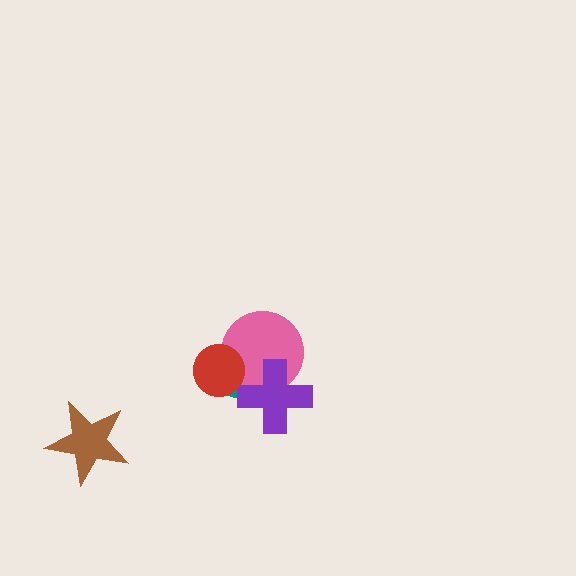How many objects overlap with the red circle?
2 objects overlap with the red circle.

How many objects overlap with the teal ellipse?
3 objects overlap with the teal ellipse.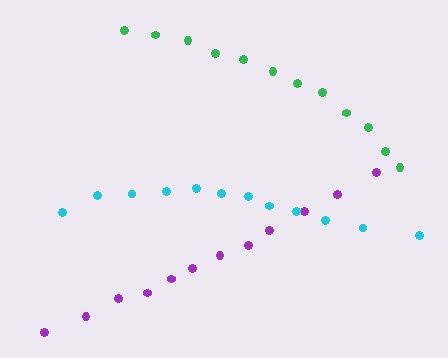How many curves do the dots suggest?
There are 3 distinct paths.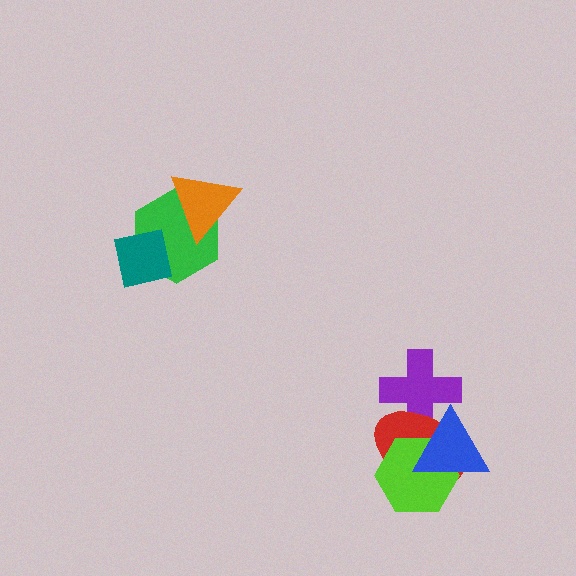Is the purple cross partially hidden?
Yes, it is partially covered by another shape.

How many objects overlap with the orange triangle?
1 object overlaps with the orange triangle.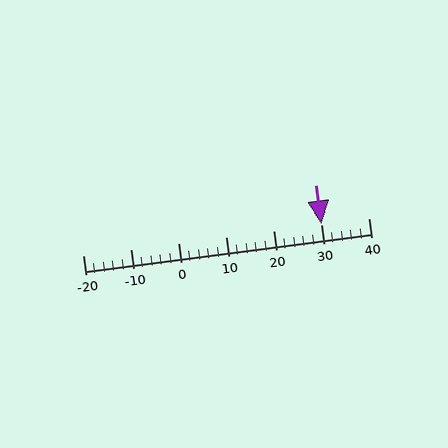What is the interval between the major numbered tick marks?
The major tick marks are spaced 10 units apart.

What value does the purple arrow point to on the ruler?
The purple arrow points to approximately 30.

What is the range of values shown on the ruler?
The ruler shows values from -20 to 40.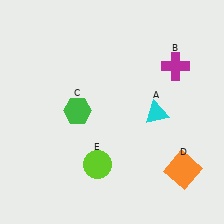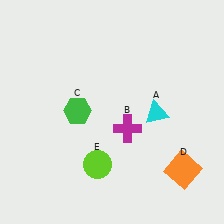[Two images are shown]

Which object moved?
The magenta cross (B) moved down.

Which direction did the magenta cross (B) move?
The magenta cross (B) moved down.